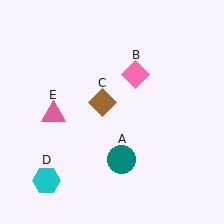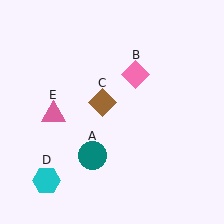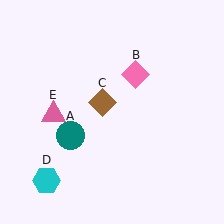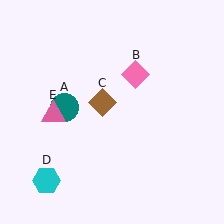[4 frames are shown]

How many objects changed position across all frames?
1 object changed position: teal circle (object A).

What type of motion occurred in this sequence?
The teal circle (object A) rotated clockwise around the center of the scene.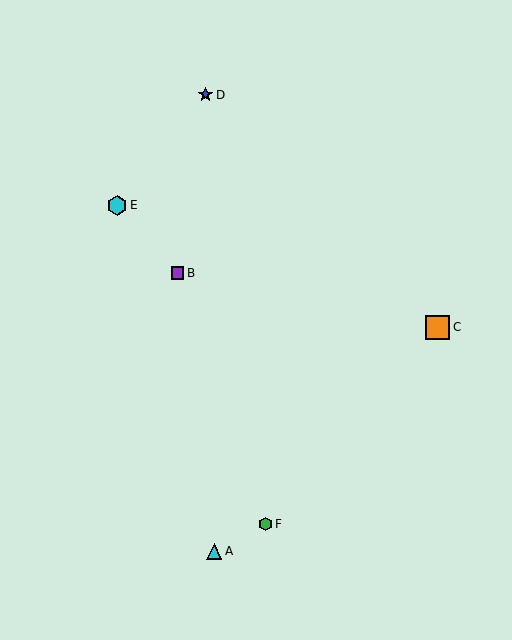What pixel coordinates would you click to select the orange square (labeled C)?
Click at (438, 327) to select the orange square C.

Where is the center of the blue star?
The center of the blue star is at (206, 95).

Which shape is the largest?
The orange square (labeled C) is the largest.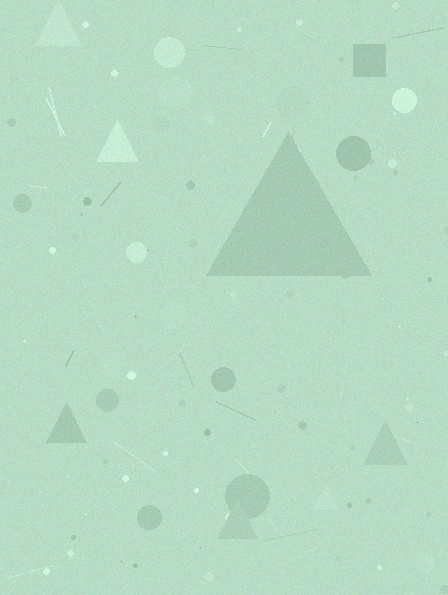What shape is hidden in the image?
A triangle is hidden in the image.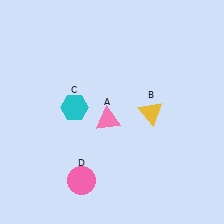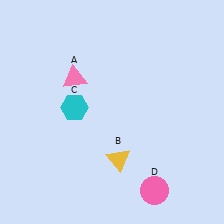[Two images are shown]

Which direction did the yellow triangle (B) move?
The yellow triangle (B) moved down.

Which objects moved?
The objects that moved are: the pink triangle (A), the yellow triangle (B), the pink circle (D).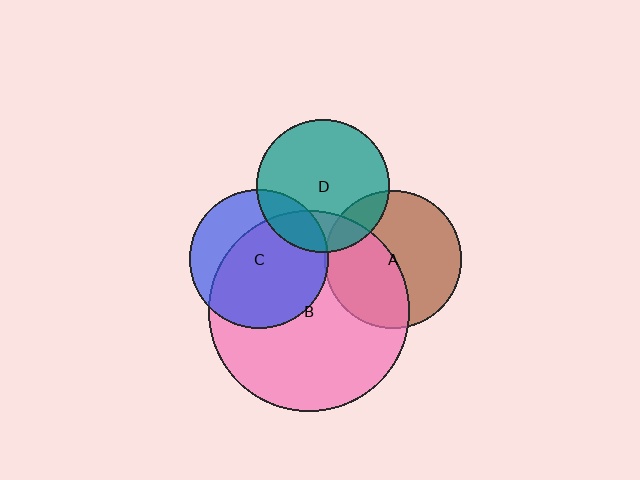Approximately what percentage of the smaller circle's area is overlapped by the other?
Approximately 45%.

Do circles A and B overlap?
Yes.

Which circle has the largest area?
Circle B (pink).